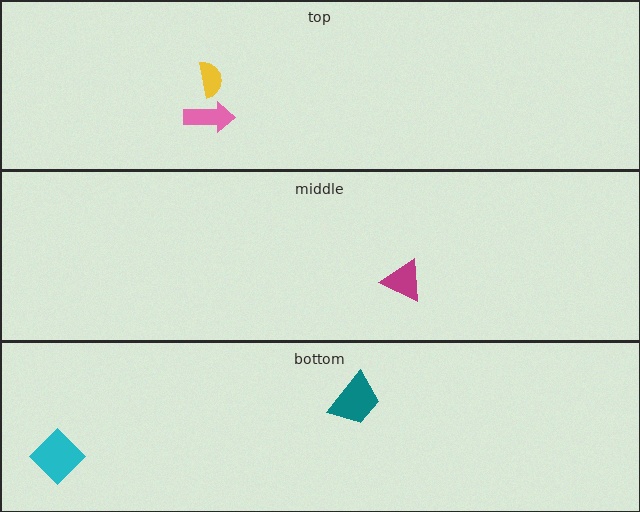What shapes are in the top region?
The yellow semicircle, the pink arrow.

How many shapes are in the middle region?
1.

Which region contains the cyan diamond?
The bottom region.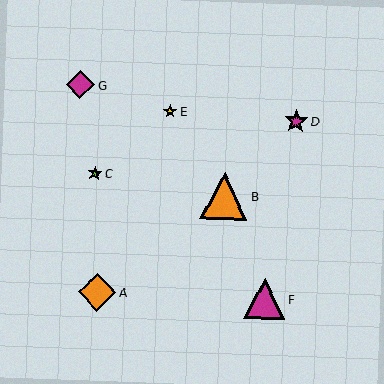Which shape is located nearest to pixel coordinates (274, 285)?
The magenta triangle (labeled F) at (265, 299) is nearest to that location.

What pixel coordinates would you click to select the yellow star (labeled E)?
Click at (170, 111) to select the yellow star E.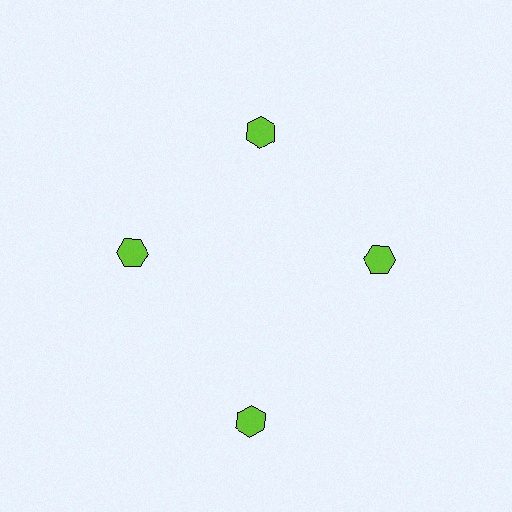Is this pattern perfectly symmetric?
No. The 4 lime hexagons are arranged in a ring, but one element near the 6 o'clock position is pushed outward from the center, breaking the 4-fold rotational symmetry.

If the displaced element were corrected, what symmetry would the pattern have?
It would have 4-fold rotational symmetry — the pattern would map onto itself every 90 degrees.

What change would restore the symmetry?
The symmetry would be restored by moving it inward, back onto the ring so that all 4 hexagons sit at equal angles and equal distance from the center.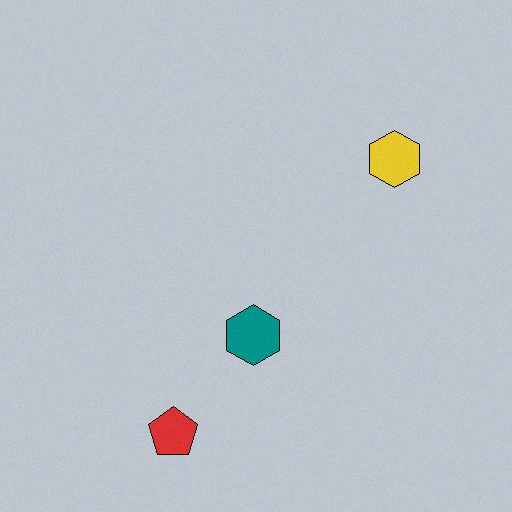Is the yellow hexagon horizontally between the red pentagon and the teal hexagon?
No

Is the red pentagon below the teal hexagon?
Yes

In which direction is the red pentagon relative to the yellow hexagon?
The red pentagon is below the yellow hexagon.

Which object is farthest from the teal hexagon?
The yellow hexagon is farthest from the teal hexagon.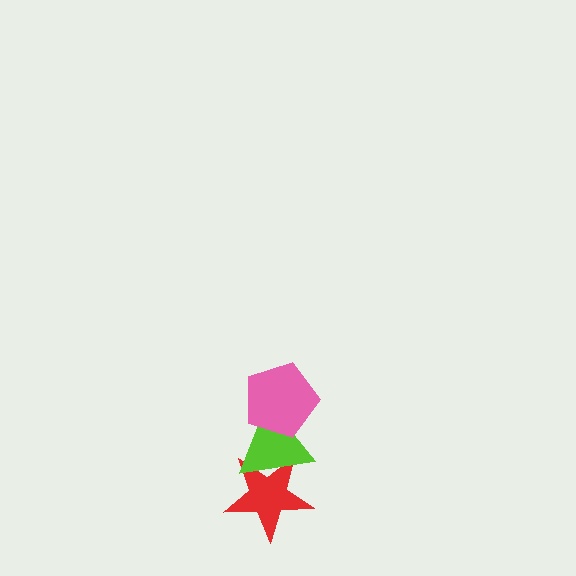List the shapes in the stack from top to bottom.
From top to bottom: the pink pentagon, the lime triangle, the red star.